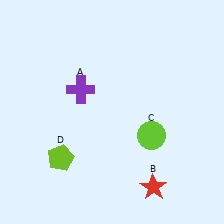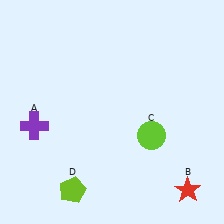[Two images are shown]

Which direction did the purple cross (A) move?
The purple cross (A) moved left.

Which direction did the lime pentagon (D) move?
The lime pentagon (D) moved down.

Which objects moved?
The objects that moved are: the purple cross (A), the red star (B), the lime pentagon (D).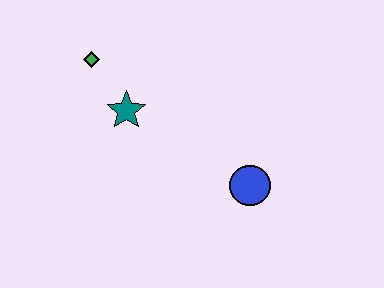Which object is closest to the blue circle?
The teal star is closest to the blue circle.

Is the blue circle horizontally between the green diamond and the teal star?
No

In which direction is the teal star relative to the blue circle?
The teal star is to the left of the blue circle.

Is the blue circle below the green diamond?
Yes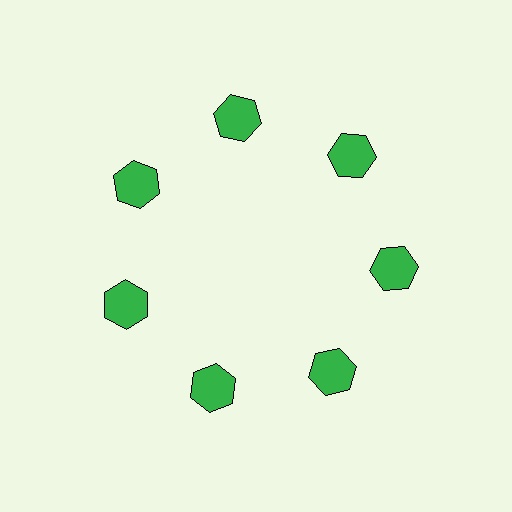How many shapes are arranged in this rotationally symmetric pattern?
There are 7 shapes, arranged in 7 groups of 1.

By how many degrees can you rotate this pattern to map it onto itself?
The pattern maps onto itself every 51 degrees of rotation.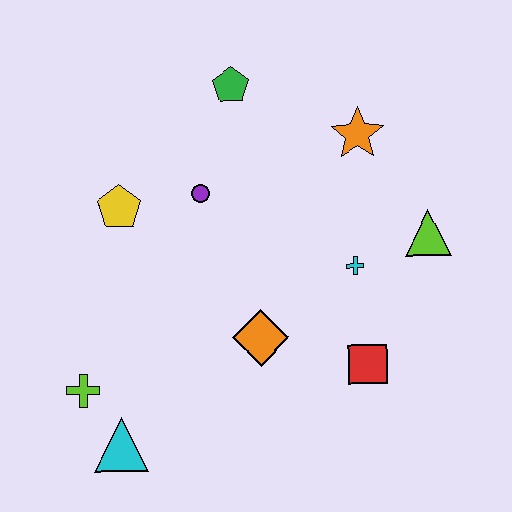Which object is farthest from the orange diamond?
The green pentagon is farthest from the orange diamond.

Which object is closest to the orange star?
The lime triangle is closest to the orange star.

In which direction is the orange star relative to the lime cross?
The orange star is to the right of the lime cross.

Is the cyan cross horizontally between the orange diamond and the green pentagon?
No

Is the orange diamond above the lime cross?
Yes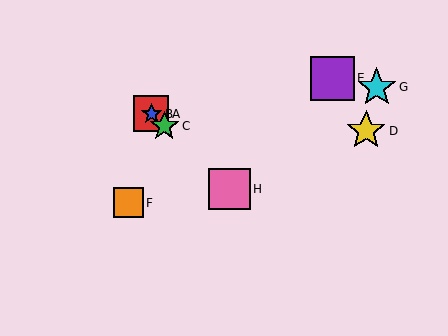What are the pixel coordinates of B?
Object B is at (152, 114).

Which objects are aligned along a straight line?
Objects A, B, C, H are aligned along a straight line.